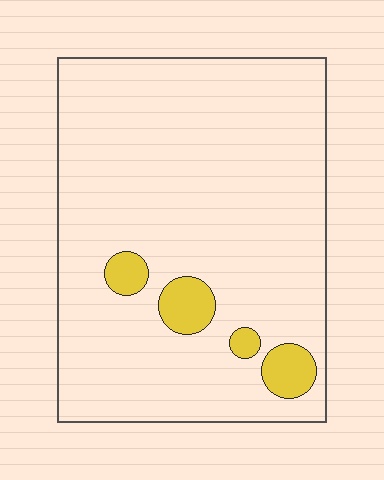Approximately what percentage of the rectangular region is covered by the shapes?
Approximately 10%.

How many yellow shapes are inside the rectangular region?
4.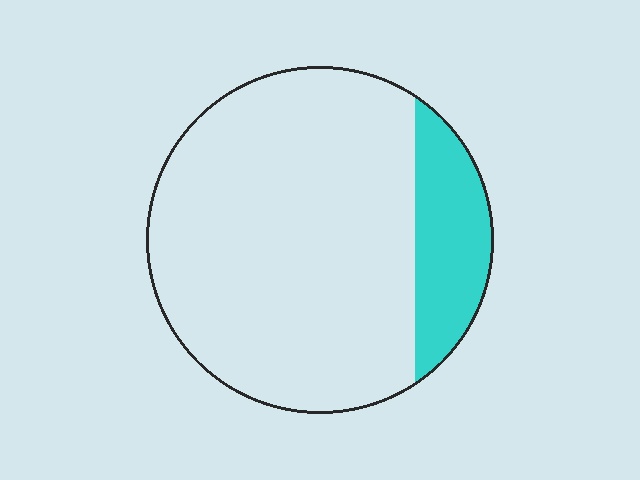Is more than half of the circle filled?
No.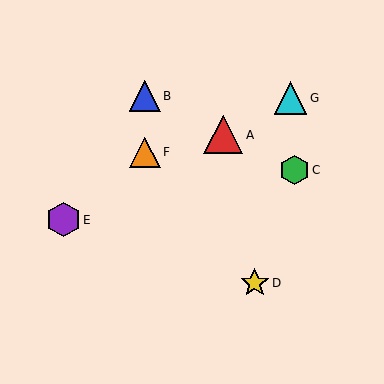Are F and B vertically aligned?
Yes, both are at x≈145.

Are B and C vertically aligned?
No, B is at x≈145 and C is at x≈295.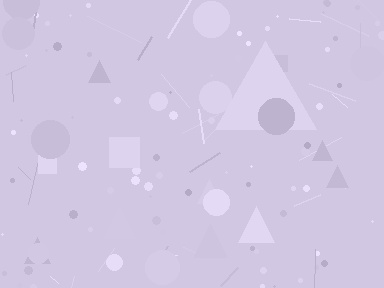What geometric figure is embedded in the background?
A triangle is embedded in the background.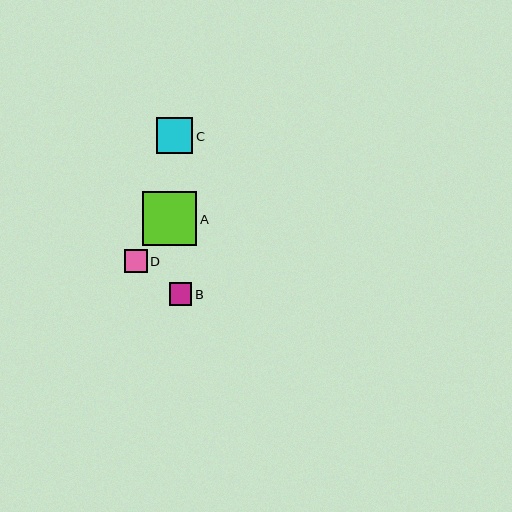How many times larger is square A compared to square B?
Square A is approximately 2.4 times the size of square B.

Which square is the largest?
Square A is the largest with a size of approximately 54 pixels.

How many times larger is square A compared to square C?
Square A is approximately 1.5 times the size of square C.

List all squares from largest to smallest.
From largest to smallest: A, C, D, B.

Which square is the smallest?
Square B is the smallest with a size of approximately 23 pixels.